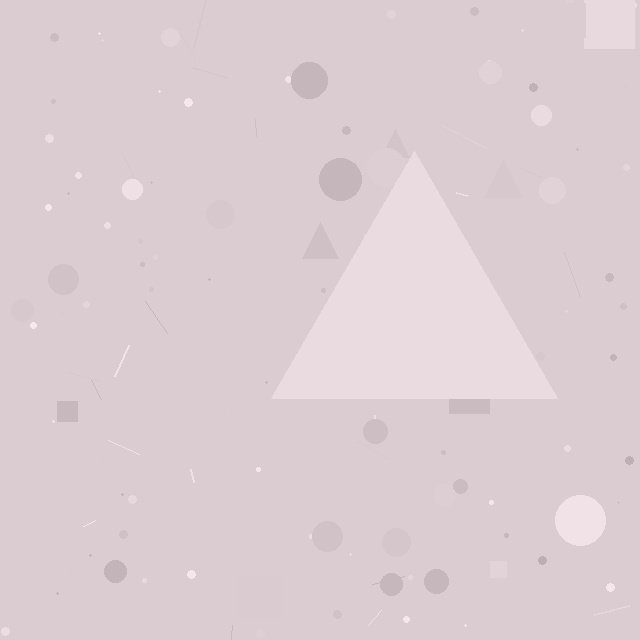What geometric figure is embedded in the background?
A triangle is embedded in the background.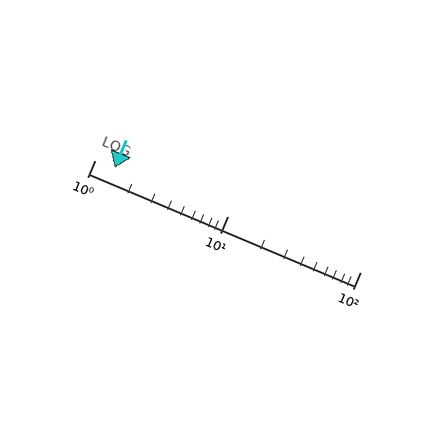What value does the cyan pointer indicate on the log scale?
The pointer indicates approximately 1.4.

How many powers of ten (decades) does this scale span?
The scale spans 2 decades, from 1 to 100.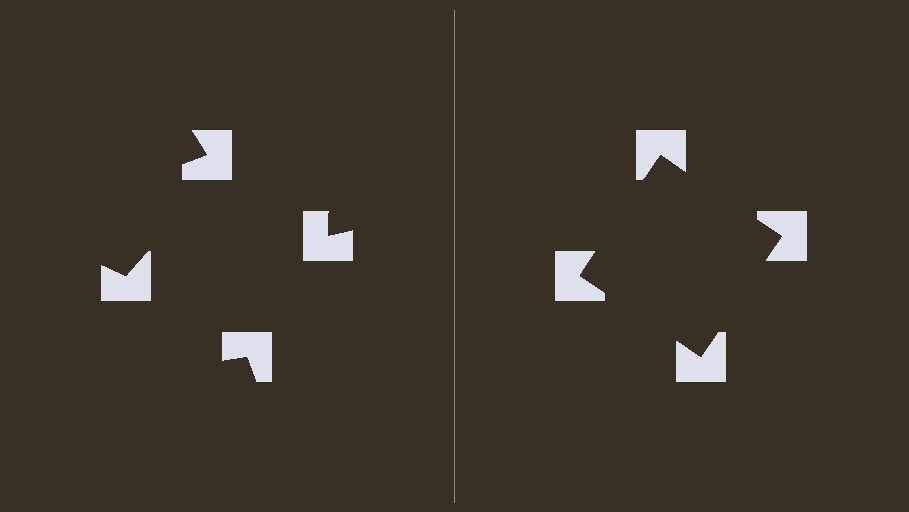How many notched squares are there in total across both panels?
8 — 4 on each side.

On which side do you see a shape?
An illusory square appears on the right side. On the left side the wedge cuts are rotated, so no coherent shape forms.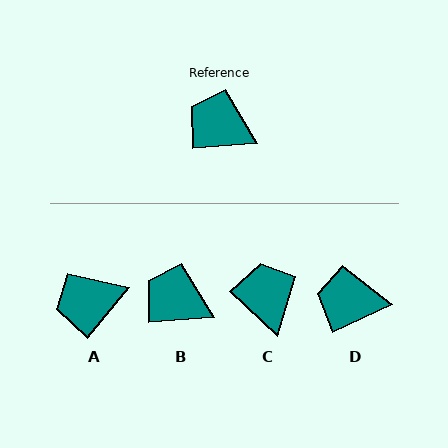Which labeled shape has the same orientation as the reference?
B.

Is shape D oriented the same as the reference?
No, it is off by about 20 degrees.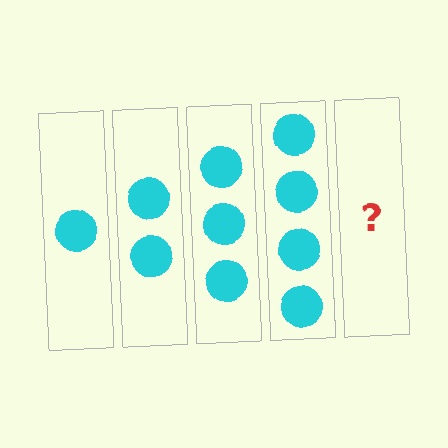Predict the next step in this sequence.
The next step is 5 circles.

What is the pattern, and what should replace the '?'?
The pattern is that each step adds one more circle. The '?' should be 5 circles.